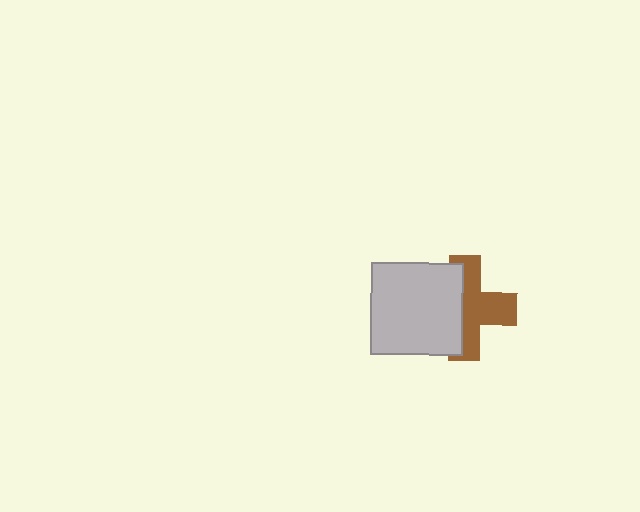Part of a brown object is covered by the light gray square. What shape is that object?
It is a cross.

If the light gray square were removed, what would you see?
You would see the complete brown cross.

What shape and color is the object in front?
The object in front is a light gray square.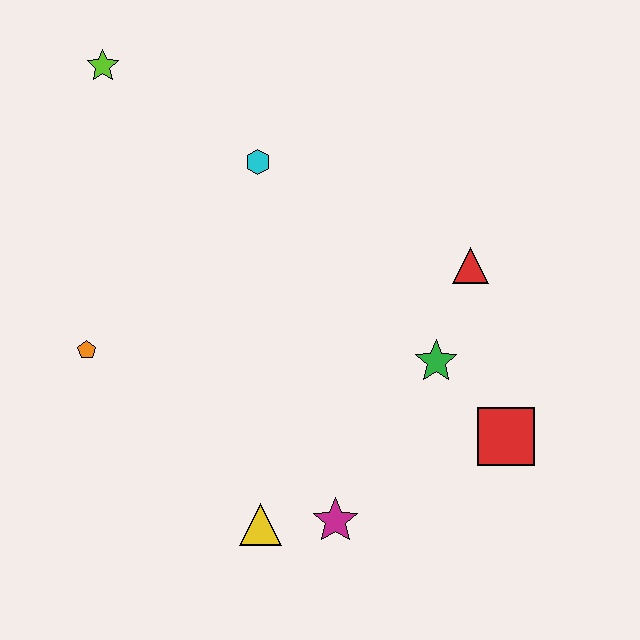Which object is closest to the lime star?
The cyan hexagon is closest to the lime star.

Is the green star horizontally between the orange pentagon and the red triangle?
Yes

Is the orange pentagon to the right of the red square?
No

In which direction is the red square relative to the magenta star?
The red square is to the right of the magenta star.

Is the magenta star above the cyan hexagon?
No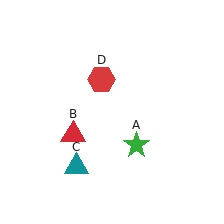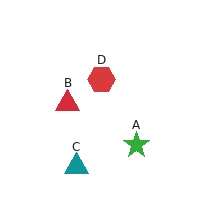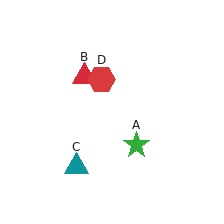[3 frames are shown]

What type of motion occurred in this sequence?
The red triangle (object B) rotated clockwise around the center of the scene.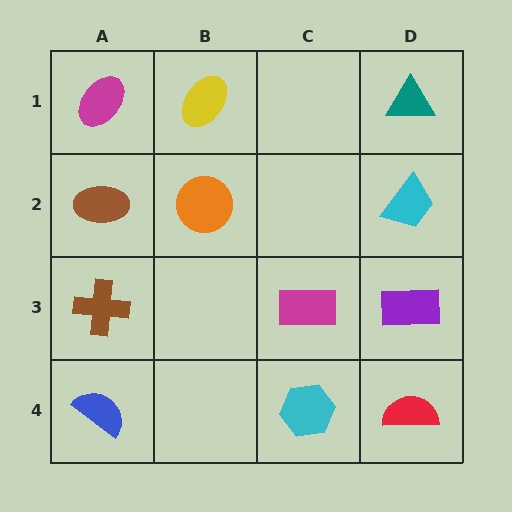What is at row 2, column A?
A brown ellipse.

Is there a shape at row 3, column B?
No, that cell is empty.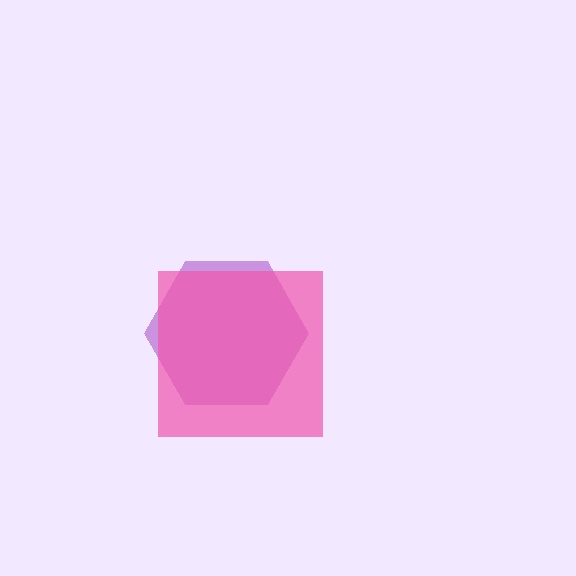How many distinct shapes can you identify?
There are 2 distinct shapes: a purple hexagon, a pink square.